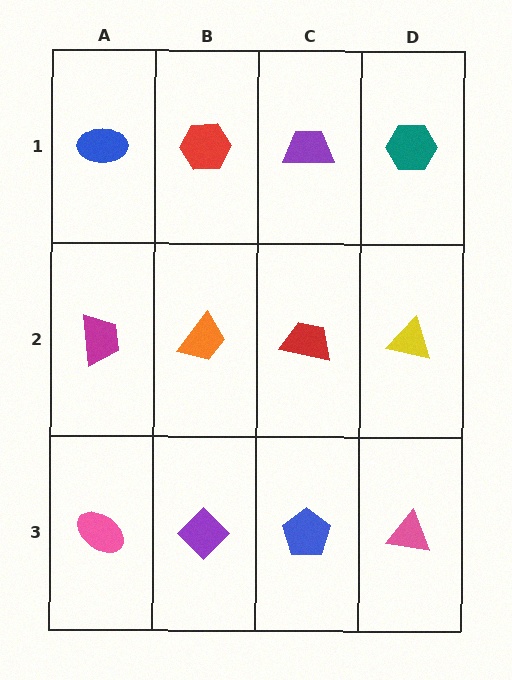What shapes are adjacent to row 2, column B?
A red hexagon (row 1, column B), a purple diamond (row 3, column B), a magenta trapezoid (row 2, column A), a red trapezoid (row 2, column C).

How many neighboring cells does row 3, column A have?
2.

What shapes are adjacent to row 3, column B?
An orange trapezoid (row 2, column B), a pink ellipse (row 3, column A), a blue pentagon (row 3, column C).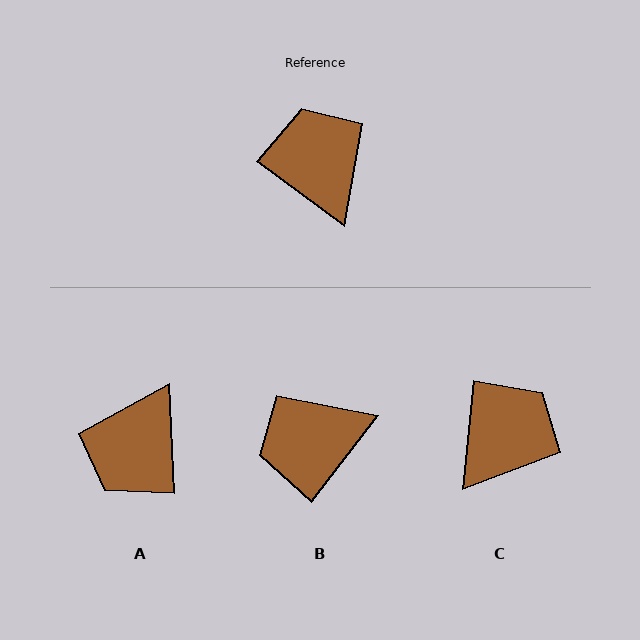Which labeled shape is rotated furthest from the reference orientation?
A, about 128 degrees away.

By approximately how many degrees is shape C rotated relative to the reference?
Approximately 59 degrees clockwise.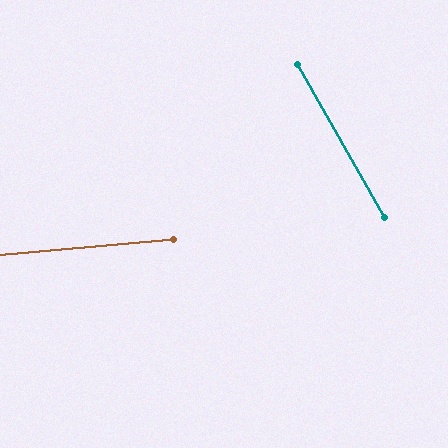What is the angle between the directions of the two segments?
Approximately 65 degrees.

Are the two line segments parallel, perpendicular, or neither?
Neither parallel nor perpendicular — they differ by about 65°.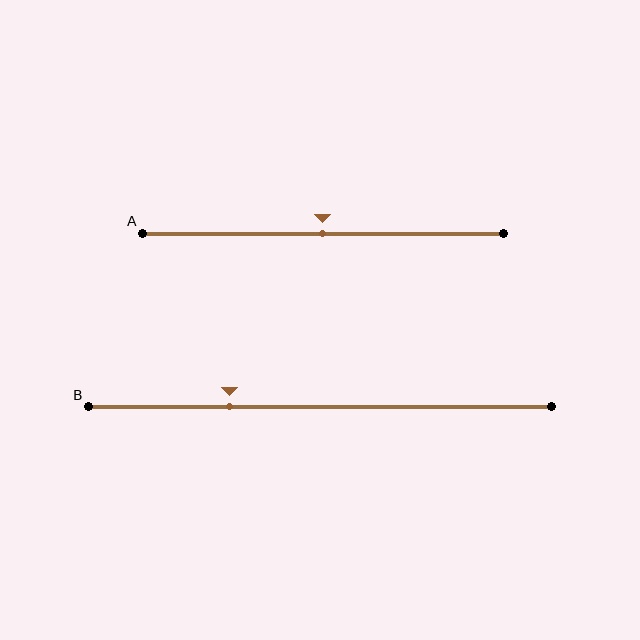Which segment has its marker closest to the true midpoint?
Segment A has its marker closest to the true midpoint.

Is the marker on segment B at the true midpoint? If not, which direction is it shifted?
No, the marker on segment B is shifted to the left by about 20% of the segment length.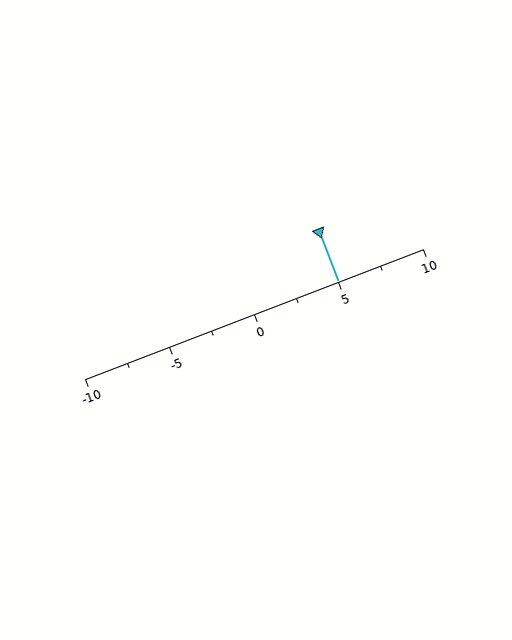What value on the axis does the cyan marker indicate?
The marker indicates approximately 5.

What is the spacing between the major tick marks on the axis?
The major ticks are spaced 5 apart.